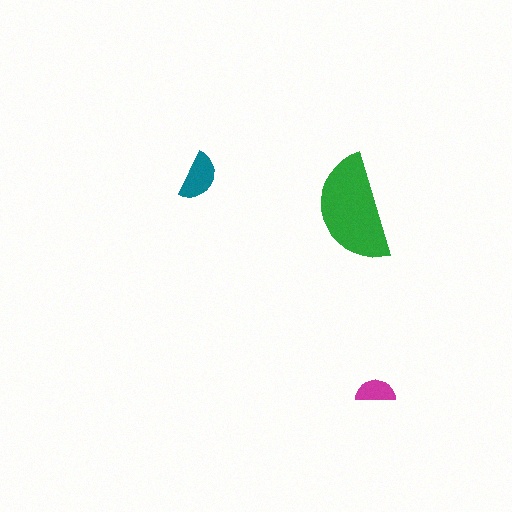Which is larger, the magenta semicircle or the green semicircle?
The green one.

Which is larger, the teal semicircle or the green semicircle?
The green one.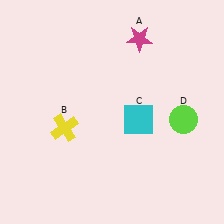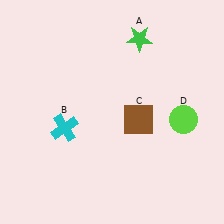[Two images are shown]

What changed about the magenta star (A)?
In Image 1, A is magenta. In Image 2, it changed to green.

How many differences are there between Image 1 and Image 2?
There are 3 differences between the two images.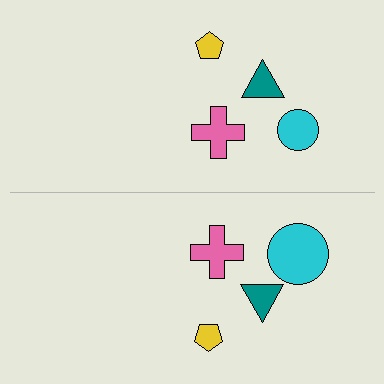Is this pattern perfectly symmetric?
No, the pattern is not perfectly symmetric. The cyan circle on the bottom side has a different size than its mirror counterpart.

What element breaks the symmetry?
The cyan circle on the bottom side has a different size than its mirror counterpart.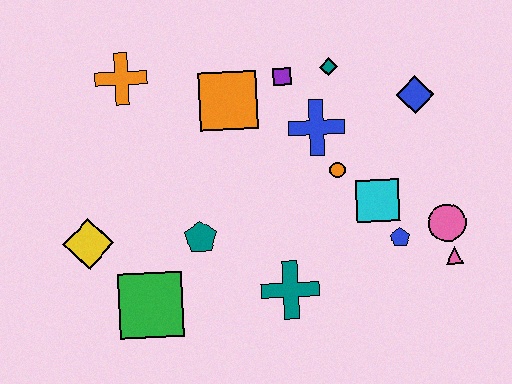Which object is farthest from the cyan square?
The yellow diamond is farthest from the cyan square.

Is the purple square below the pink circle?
No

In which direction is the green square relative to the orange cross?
The green square is below the orange cross.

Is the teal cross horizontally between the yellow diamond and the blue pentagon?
Yes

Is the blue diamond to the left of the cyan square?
No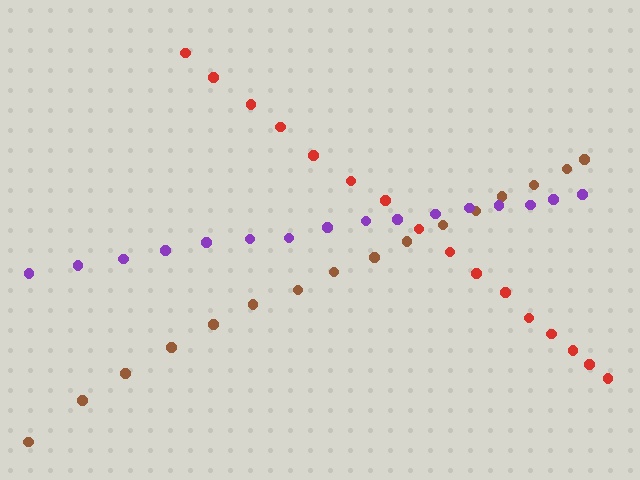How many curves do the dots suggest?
There are 3 distinct paths.